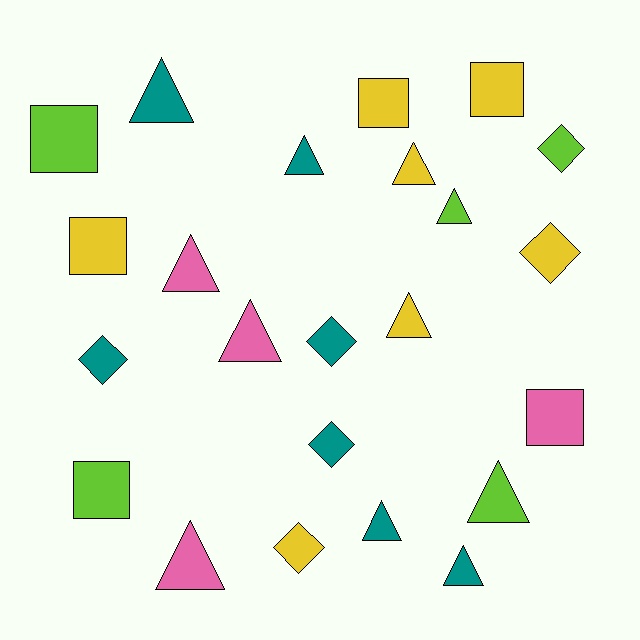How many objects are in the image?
There are 23 objects.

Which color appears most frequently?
Teal, with 7 objects.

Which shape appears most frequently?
Triangle, with 11 objects.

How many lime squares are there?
There are 2 lime squares.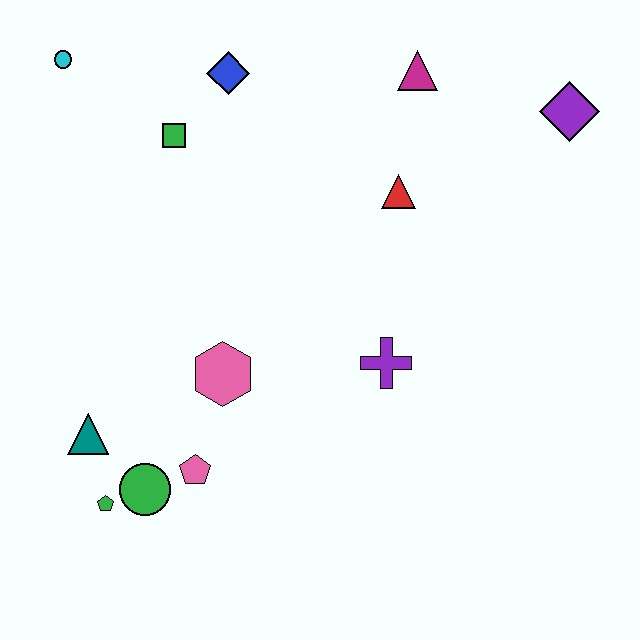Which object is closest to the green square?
The blue diamond is closest to the green square.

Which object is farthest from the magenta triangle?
The green pentagon is farthest from the magenta triangle.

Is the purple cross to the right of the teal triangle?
Yes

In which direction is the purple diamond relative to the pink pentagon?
The purple diamond is to the right of the pink pentagon.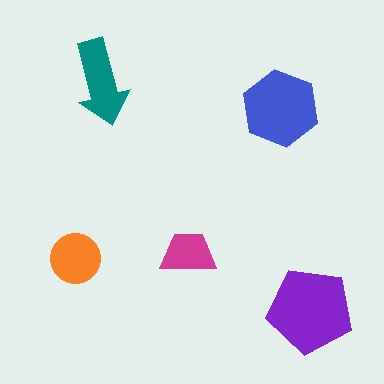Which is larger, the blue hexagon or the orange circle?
The blue hexagon.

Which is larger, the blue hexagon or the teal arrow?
The blue hexagon.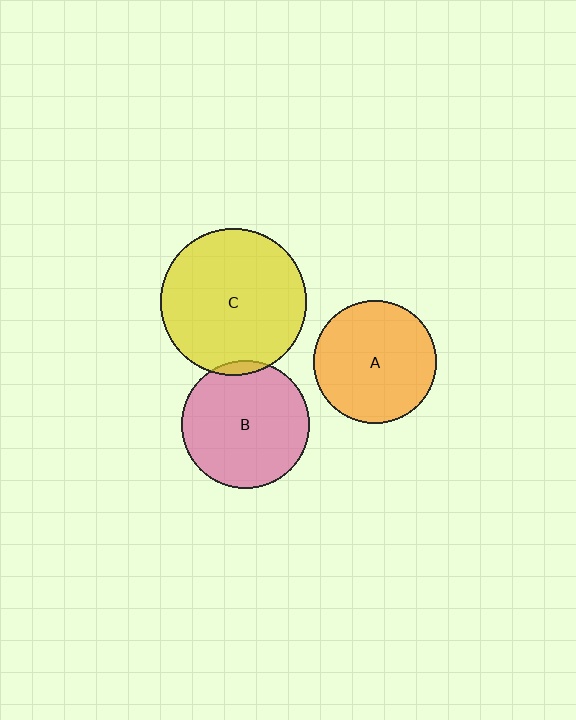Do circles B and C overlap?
Yes.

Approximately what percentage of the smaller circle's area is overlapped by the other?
Approximately 5%.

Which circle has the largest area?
Circle C (yellow).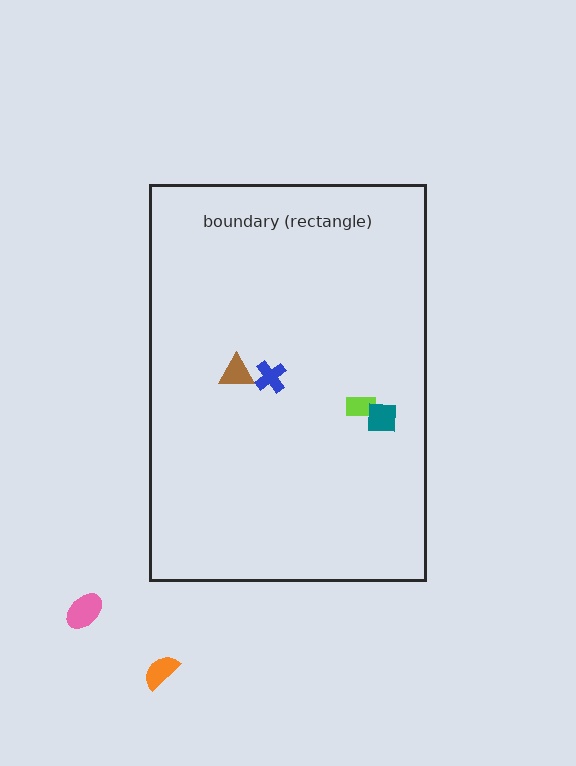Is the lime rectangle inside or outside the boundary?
Inside.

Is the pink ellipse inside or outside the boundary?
Outside.